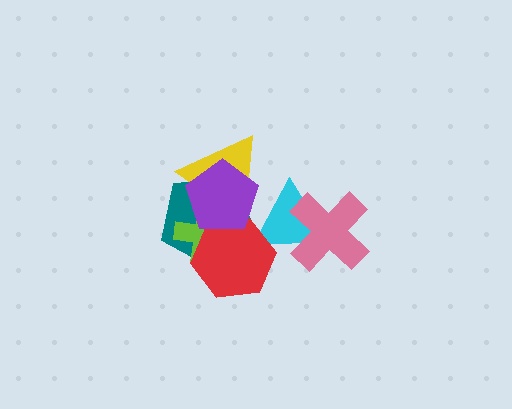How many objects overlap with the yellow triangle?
5 objects overlap with the yellow triangle.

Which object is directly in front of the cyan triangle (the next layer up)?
The red hexagon is directly in front of the cyan triangle.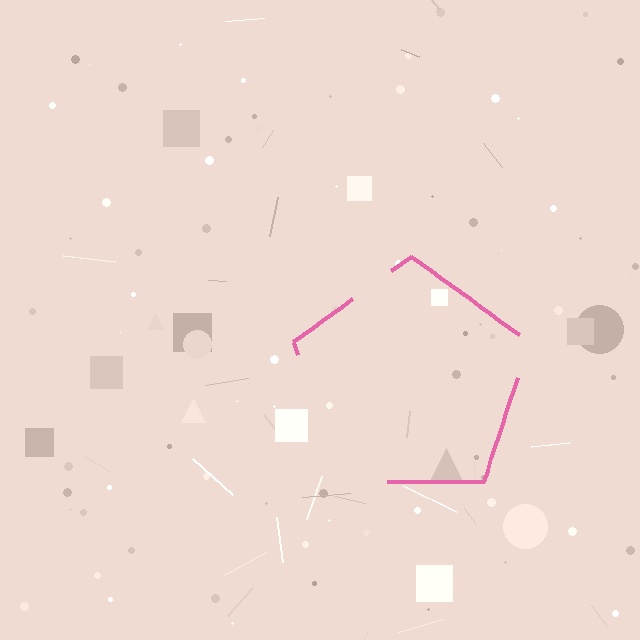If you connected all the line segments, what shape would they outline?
They would outline a pentagon.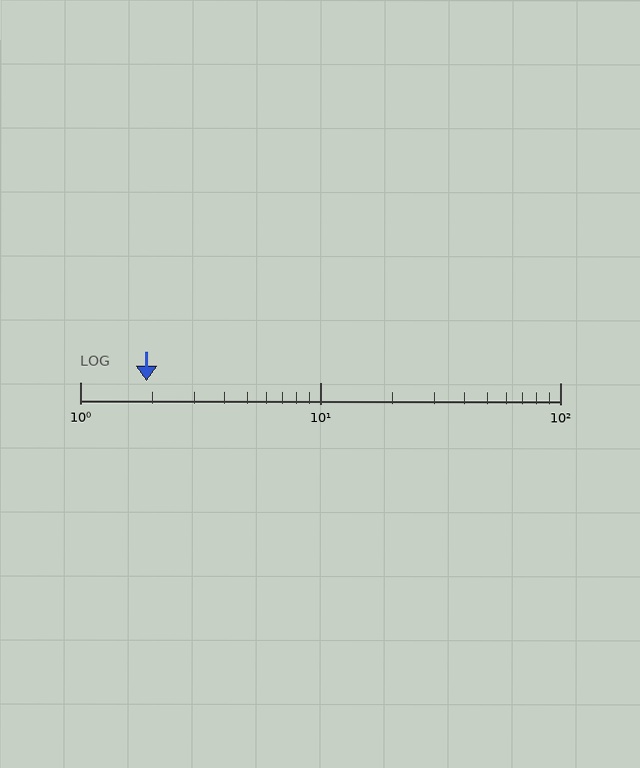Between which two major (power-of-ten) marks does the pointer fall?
The pointer is between 1 and 10.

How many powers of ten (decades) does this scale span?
The scale spans 2 decades, from 1 to 100.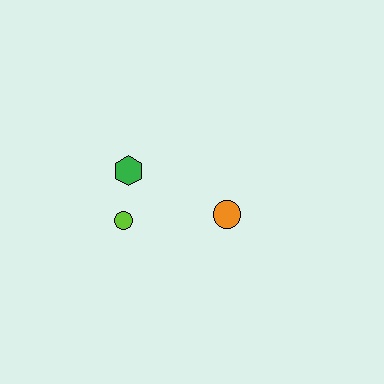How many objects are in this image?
There are 3 objects.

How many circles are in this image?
There are 2 circles.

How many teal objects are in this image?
There are no teal objects.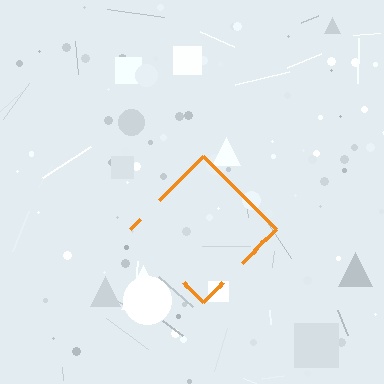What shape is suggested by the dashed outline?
The dashed outline suggests a diamond.